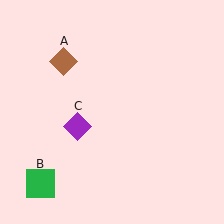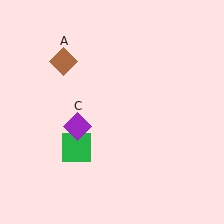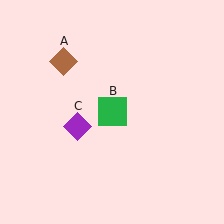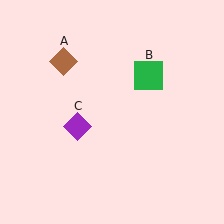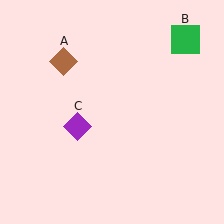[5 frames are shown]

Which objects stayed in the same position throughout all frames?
Brown diamond (object A) and purple diamond (object C) remained stationary.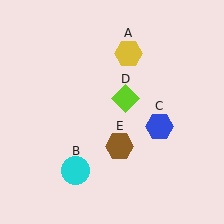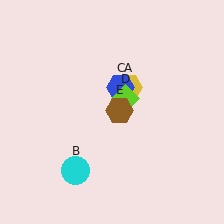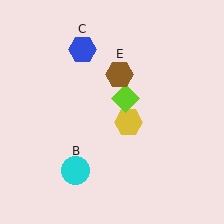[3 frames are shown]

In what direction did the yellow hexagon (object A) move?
The yellow hexagon (object A) moved down.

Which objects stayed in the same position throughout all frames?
Cyan circle (object B) and lime diamond (object D) remained stationary.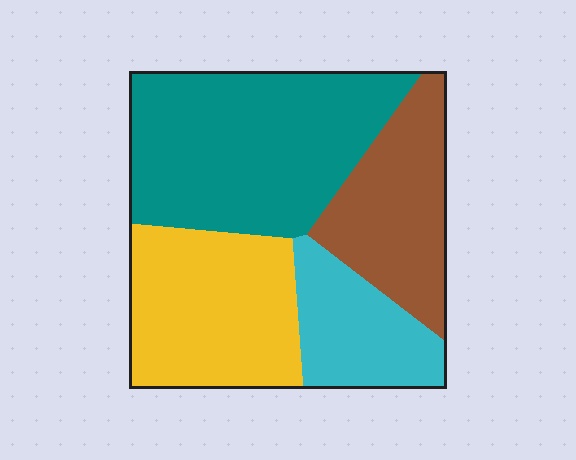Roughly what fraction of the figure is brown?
Brown takes up about one fifth (1/5) of the figure.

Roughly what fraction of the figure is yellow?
Yellow takes up about one quarter (1/4) of the figure.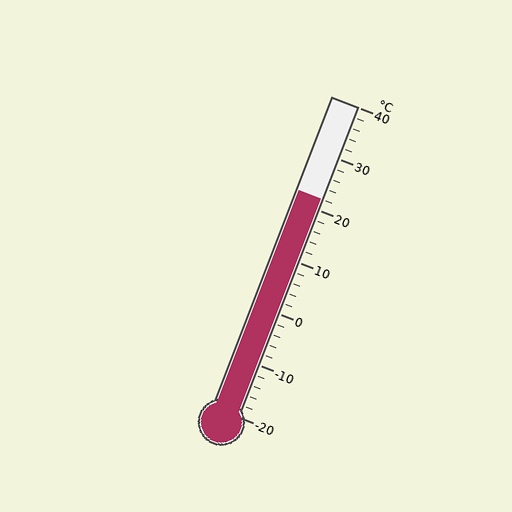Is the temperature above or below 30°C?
The temperature is below 30°C.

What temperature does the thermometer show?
The thermometer shows approximately 22°C.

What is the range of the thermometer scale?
The thermometer scale ranges from -20°C to 40°C.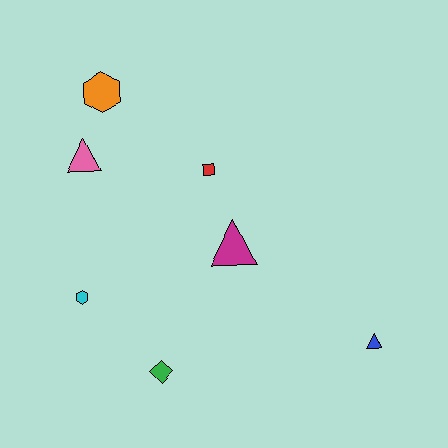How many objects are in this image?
There are 7 objects.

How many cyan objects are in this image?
There is 1 cyan object.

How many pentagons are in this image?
There are no pentagons.